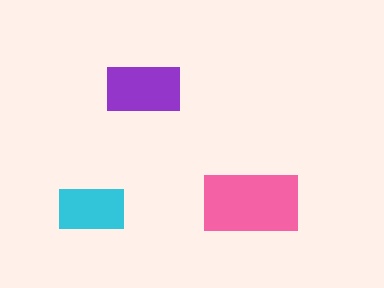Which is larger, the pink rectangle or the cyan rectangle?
The pink one.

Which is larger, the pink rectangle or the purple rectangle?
The pink one.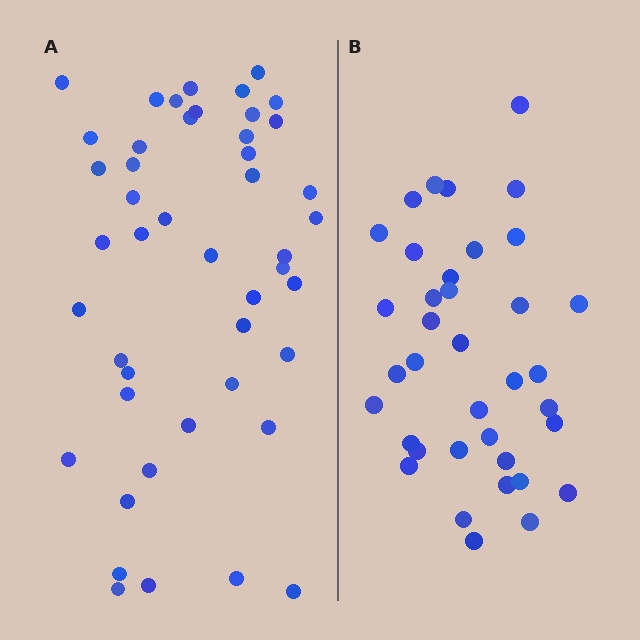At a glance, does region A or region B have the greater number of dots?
Region A (the left region) has more dots.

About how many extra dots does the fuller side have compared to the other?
Region A has roughly 8 or so more dots than region B.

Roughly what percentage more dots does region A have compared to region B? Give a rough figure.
About 25% more.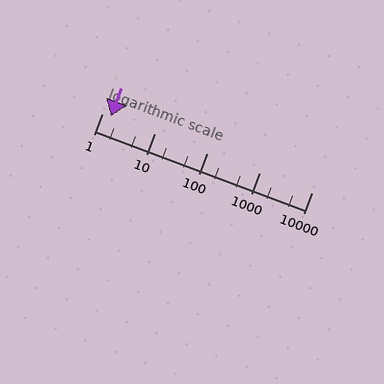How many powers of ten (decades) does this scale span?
The scale spans 4 decades, from 1 to 10000.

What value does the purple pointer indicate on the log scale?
The pointer indicates approximately 1.5.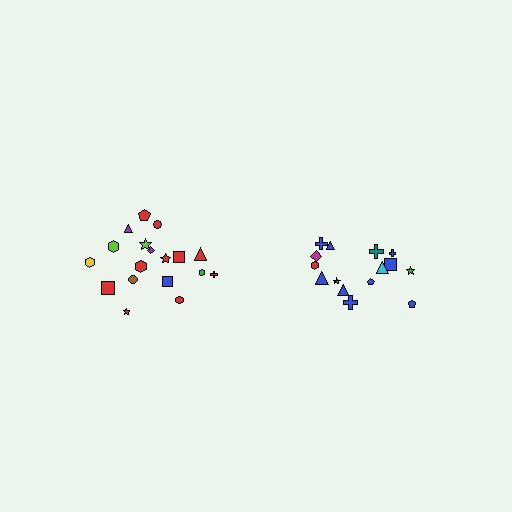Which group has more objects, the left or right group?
The left group.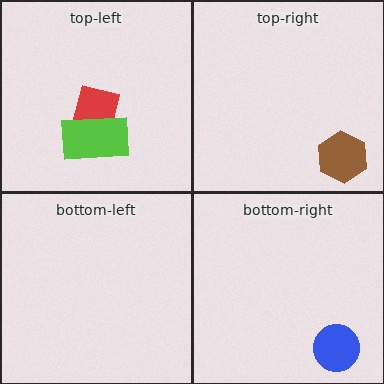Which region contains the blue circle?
The bottom-right region.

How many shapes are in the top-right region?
1.